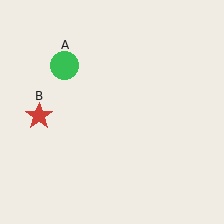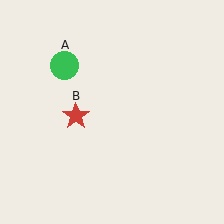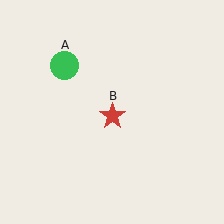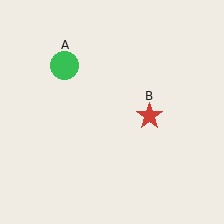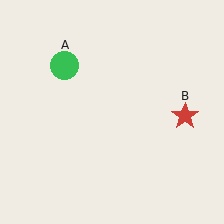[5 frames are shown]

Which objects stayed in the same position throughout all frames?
Green circle (object A) remained stationary.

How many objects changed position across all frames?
1 object changed position: red star (object B).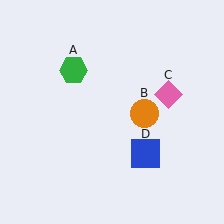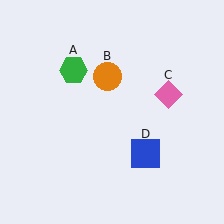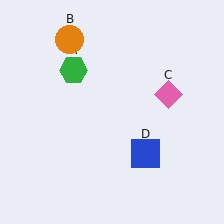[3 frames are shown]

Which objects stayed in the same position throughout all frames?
Green hexagon (object A) and pink diamond (object C) and blue square (object D) remained stationary.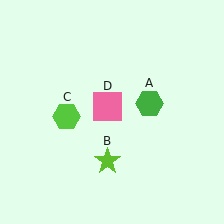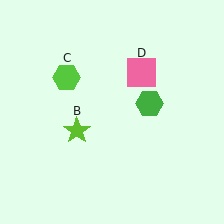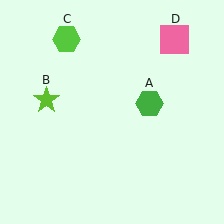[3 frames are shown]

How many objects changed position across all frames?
3 objects changed position: lime star (object B), lime hexagon (object C), pink square (object D).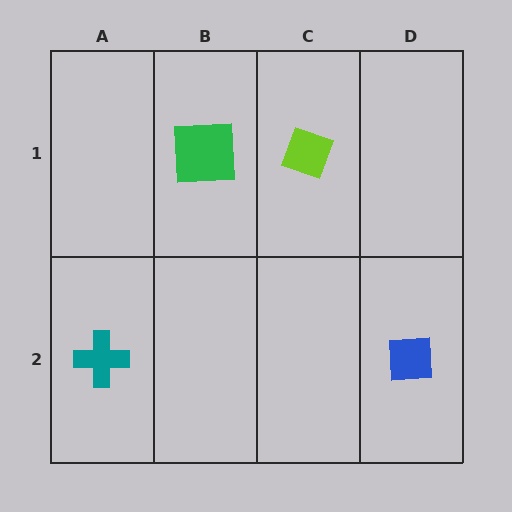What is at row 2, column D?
A blue square.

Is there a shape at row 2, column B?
No, that cell is empty.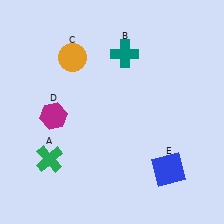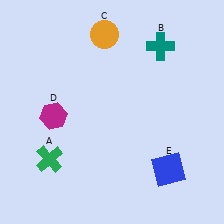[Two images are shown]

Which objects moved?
The objects that moved are: the teal cross (B), the orange circle (C).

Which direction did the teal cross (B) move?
The teal cross (B) moved right.